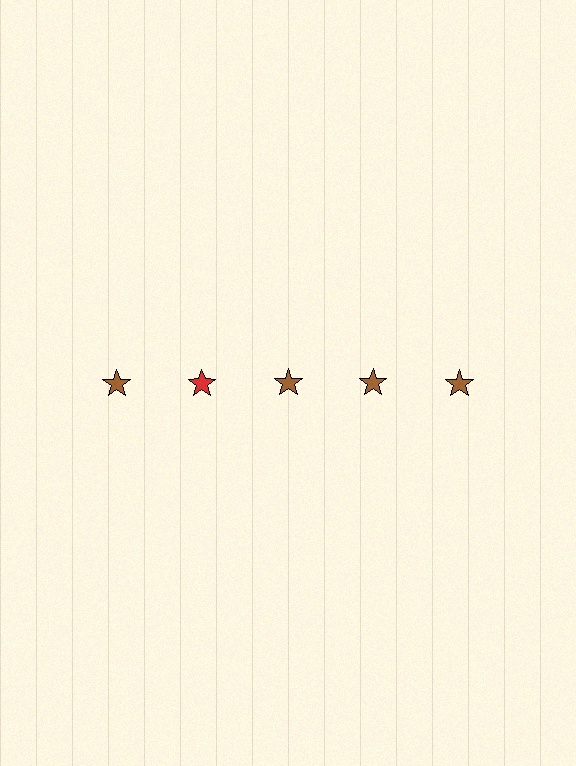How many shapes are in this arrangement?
There are 5 shapes arranged in a grid pattern.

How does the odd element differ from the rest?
It has a different color: red instead of brown.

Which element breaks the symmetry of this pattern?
The red star in the top row, second from left column breaks the symmetry. All other shapes are brown stars.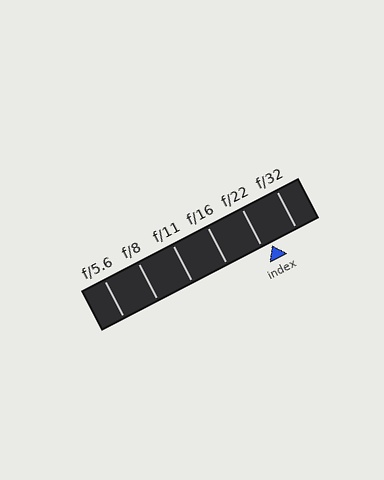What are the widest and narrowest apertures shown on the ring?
The widest aperture shown is f/5.6 and the narrowest is f/32.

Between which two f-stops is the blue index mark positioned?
The index mark is between f/22 and f/32.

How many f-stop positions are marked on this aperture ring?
There are 6 f-stop positions marked.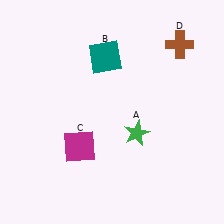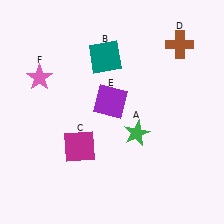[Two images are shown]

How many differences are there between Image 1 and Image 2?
There are 2 differences between the two images.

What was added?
A purple square (E), a pink star (F) were added in Image 2.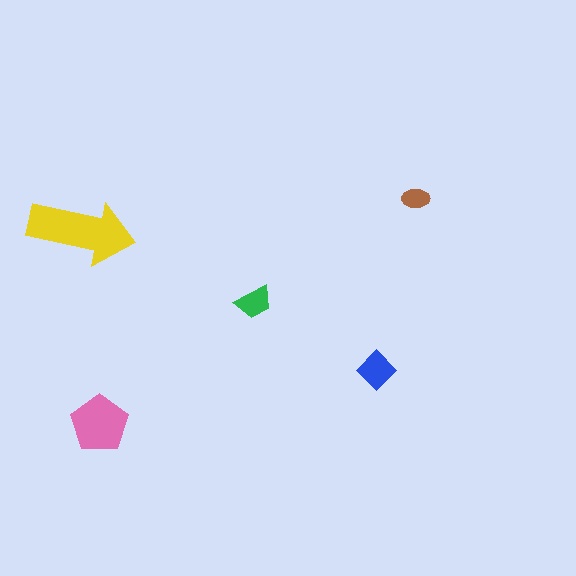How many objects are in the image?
There are 5 objects in the image.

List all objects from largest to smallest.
The yellow arrow, the pink pentagon, the blue diamond, the green trapezoid, the brown ellipse.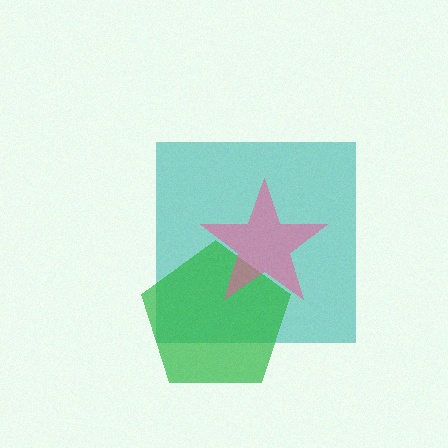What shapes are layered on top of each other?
The layered shapes are: a teal square, a green pentagon, a pink star.